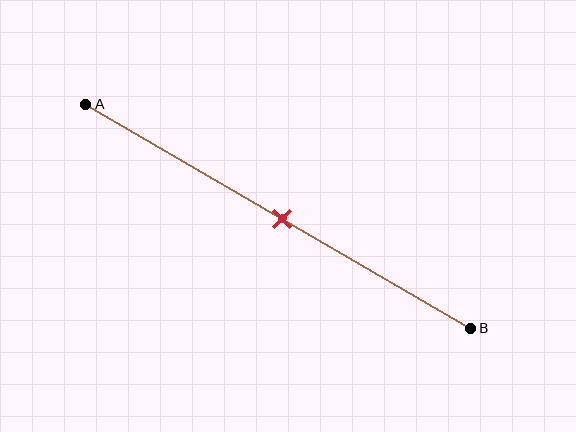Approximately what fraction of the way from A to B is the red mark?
The red mark is approximately 50% of the way from A to B.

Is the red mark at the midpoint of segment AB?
Yes, the mark is approximately at the midpoint.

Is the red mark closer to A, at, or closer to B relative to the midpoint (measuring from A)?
The red mark is approximately at the midpoint of segment AB.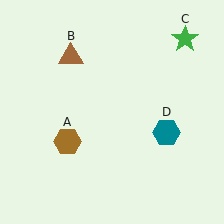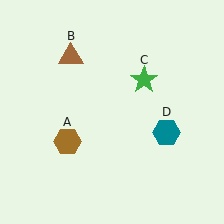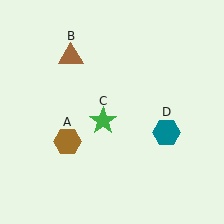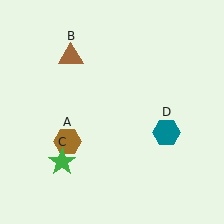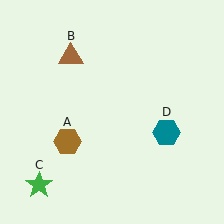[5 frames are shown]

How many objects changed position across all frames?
1 object changed position: green star (object C).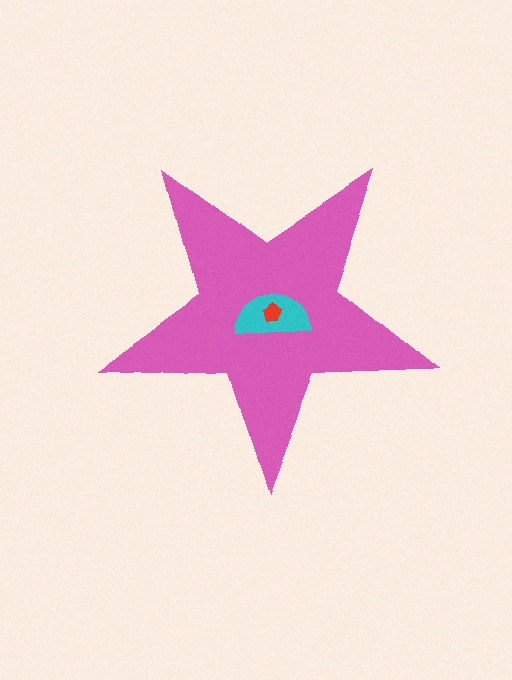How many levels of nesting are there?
3.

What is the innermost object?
The red pentagon.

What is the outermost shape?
The pink star.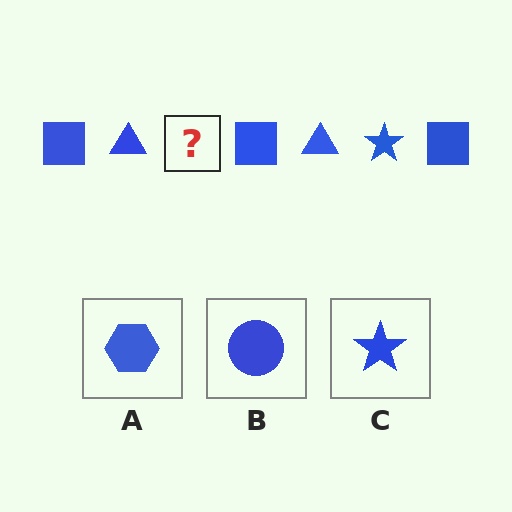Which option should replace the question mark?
Option C.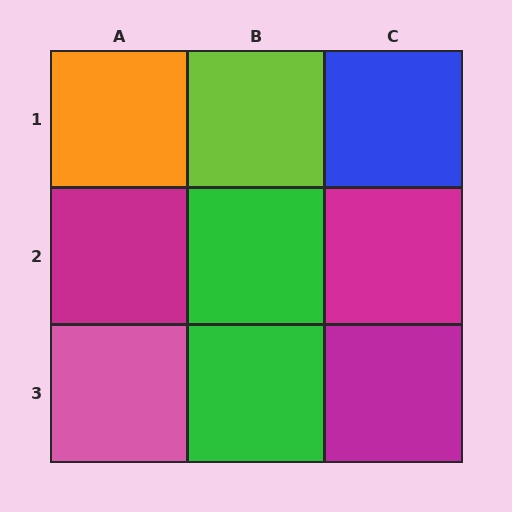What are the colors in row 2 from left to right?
Magenta, green, magenta.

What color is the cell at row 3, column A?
Pink.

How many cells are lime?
1 cell is lime.